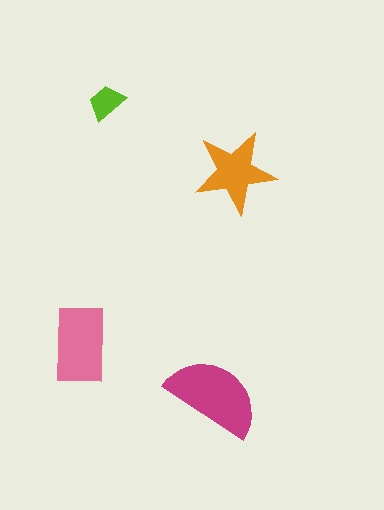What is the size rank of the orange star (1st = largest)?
3rd.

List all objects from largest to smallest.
The magenta semicircle, the pink rectangle, the orange star, the lime trapezoid.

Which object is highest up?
The lime trapezoid is topmost.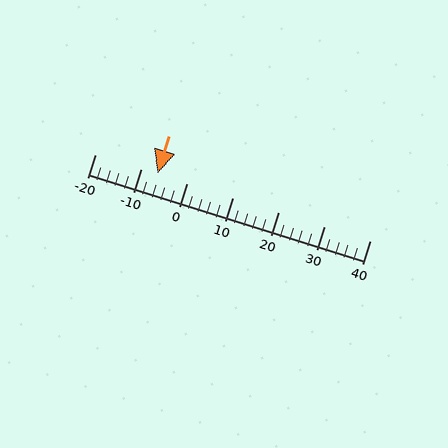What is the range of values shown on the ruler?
The ruler shows values from -20 to 40.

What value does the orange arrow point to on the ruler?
The orange arrow points to approximately -6.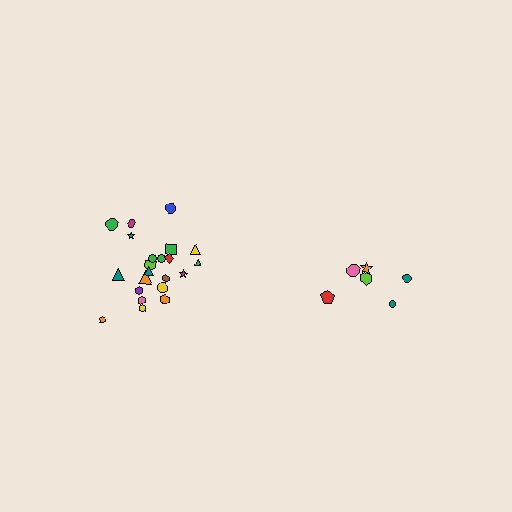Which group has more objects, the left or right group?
The left group.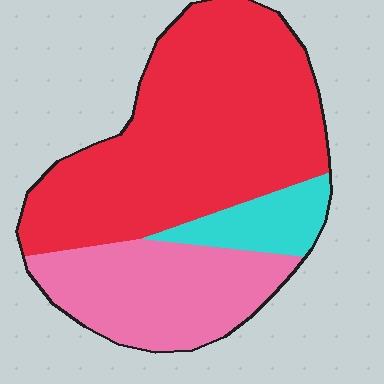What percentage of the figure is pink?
Pink covers 28% of the figure.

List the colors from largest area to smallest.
From largest to smallest: red, pink, cyan.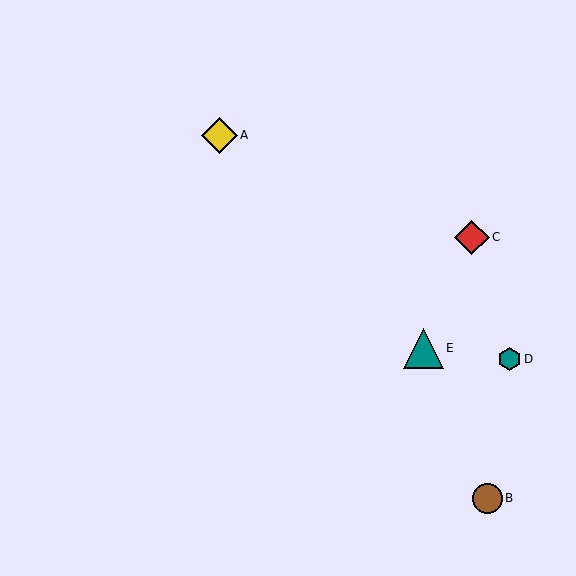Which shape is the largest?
The teal triangle (labeled E) is the largest.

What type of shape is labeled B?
Shape B is a brown circle.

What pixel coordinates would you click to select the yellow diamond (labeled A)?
Click at (220, 135) to select the yellow diamond A.